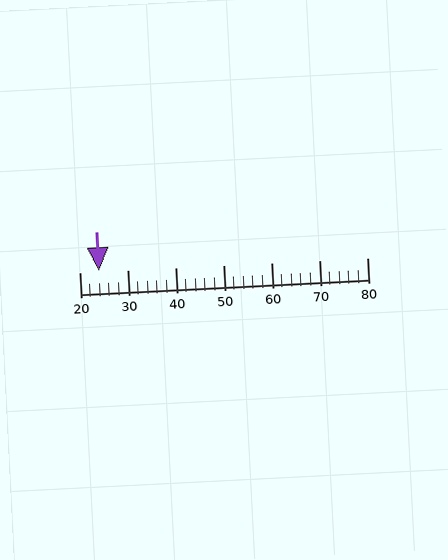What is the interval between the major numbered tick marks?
The major tick marks are spaced 10 units apart.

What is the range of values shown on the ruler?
The ruler shows values from 20 to 80.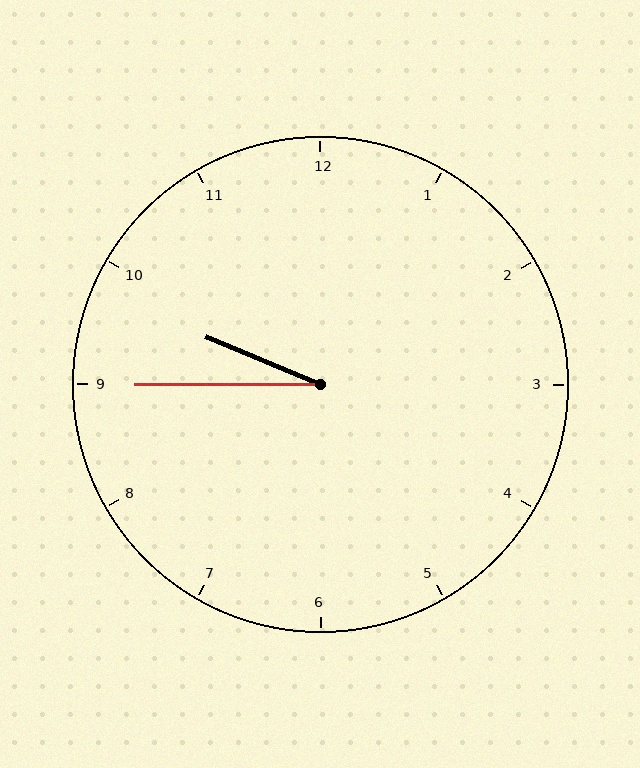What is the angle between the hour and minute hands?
Approximately 22 degrees.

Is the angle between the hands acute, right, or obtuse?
It is acute.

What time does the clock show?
9:45.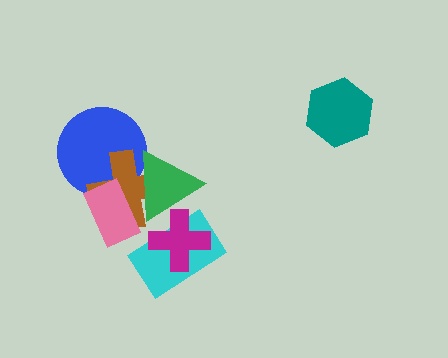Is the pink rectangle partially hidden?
No, no other shape covers it.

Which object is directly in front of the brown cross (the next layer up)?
The green triangle is directly in front of the brown cross.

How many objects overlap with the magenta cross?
2 objects overlap with the magenta cross.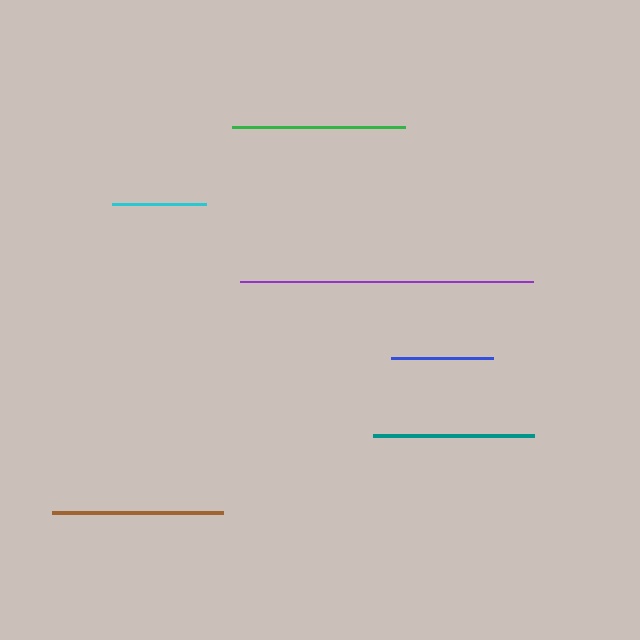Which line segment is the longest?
The purple line is the longest at approximately 293 pixels.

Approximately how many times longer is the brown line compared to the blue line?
The brown line is approximately 1.7 times the length of the blue line.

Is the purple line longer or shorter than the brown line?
The purple line is longer than the brown line.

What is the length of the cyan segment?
The cyan segment is approximately 93 pixels long.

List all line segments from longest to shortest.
From longest to shortest: purple, green, brown, teal, blue, cyan.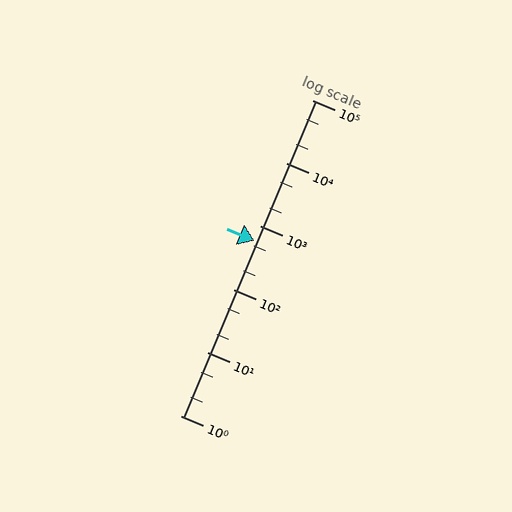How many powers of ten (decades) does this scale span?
The scale spans 5 decades, from 1 to 100000.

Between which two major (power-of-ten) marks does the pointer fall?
The pointer is between 100 and 1000.